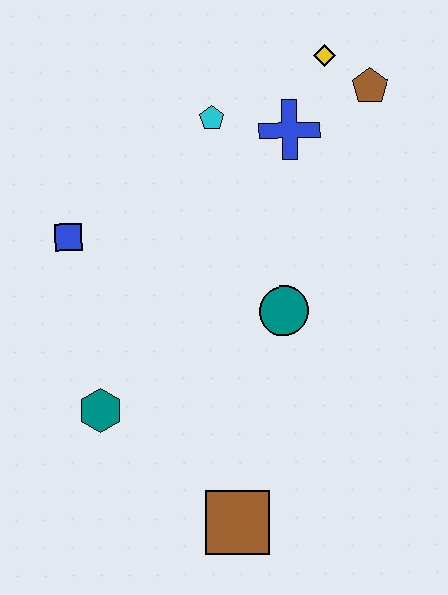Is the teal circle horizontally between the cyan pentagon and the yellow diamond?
Yes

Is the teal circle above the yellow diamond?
No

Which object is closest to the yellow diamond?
The brown pentagon is closest to the yellow diamond.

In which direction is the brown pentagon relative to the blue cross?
The brown pentagon is to the right of the blue cross.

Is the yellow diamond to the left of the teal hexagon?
No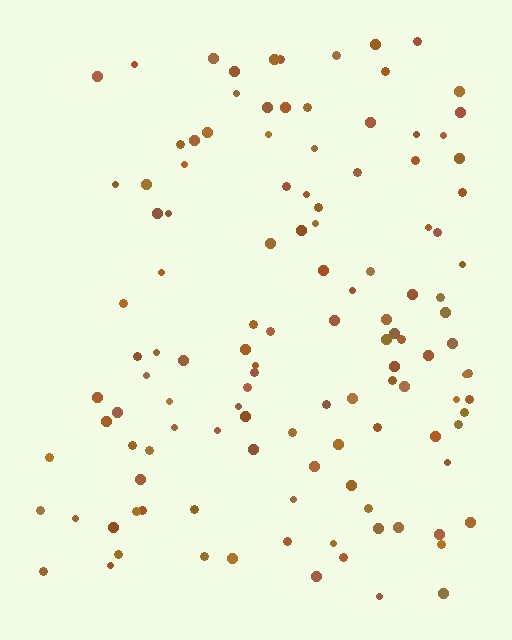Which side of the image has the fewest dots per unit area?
The left.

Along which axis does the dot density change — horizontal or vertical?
Horizontal.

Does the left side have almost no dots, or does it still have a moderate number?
Still a moderate number, just noticeably fewer than the right.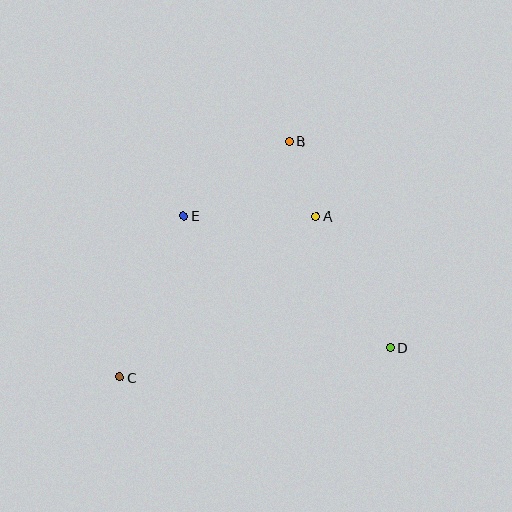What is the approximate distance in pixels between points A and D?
The distance between A and D is approximately 151 pixels.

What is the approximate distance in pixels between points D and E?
The distance between D and E is approximately 244 pixels.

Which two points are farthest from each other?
Points B and C are farthest from each other.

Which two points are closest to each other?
Points A and B are closest to each other.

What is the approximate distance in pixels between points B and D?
The distance between B and D is approximately 229 pixels.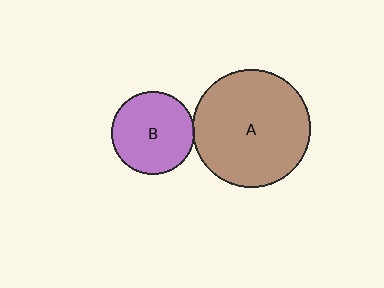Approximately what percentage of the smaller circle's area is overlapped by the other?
Approximately 5%.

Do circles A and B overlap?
Yes.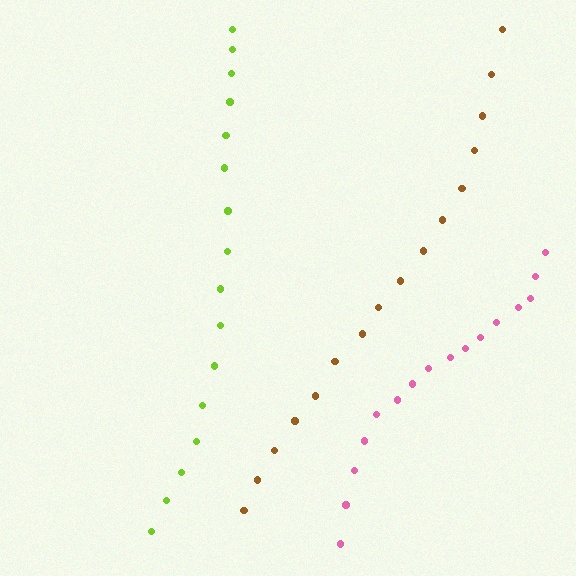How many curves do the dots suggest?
There are 3 distinct paths.